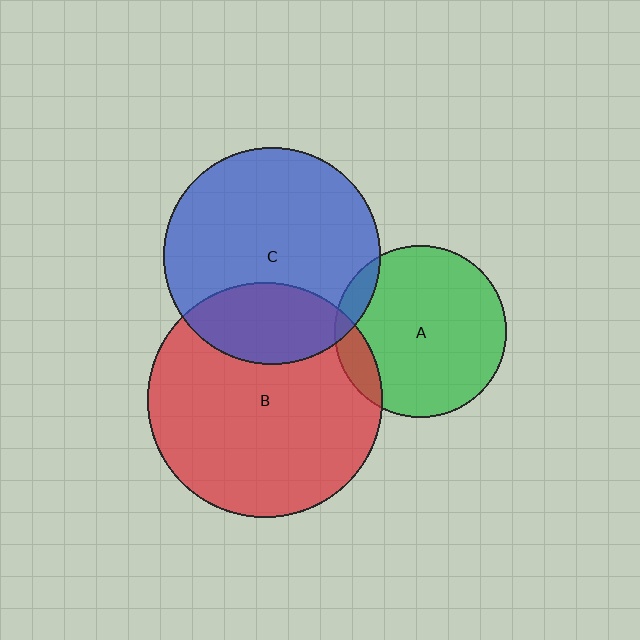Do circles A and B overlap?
Yes.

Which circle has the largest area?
Circle B (red).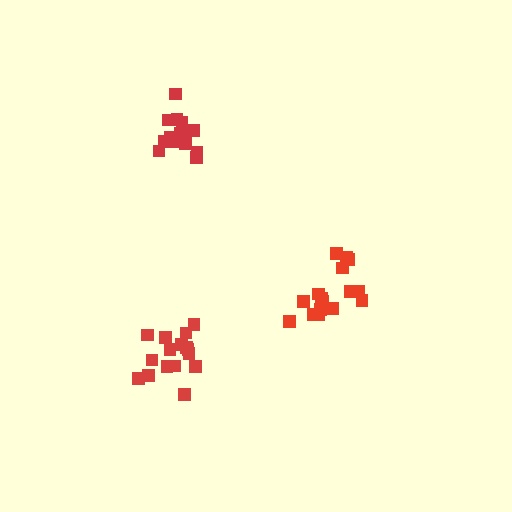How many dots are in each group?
Group 1: 17 dots, Group 2: 17 dots, Group 3: 16 dots (50 total).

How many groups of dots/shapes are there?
There are 3 groups.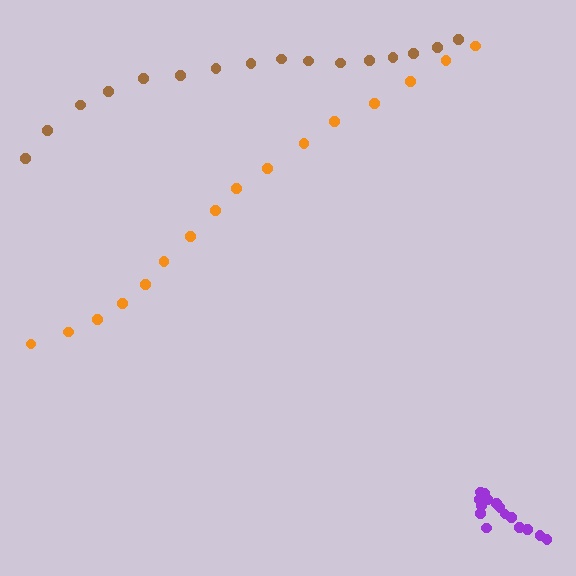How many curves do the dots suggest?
There are 3 distinct paths.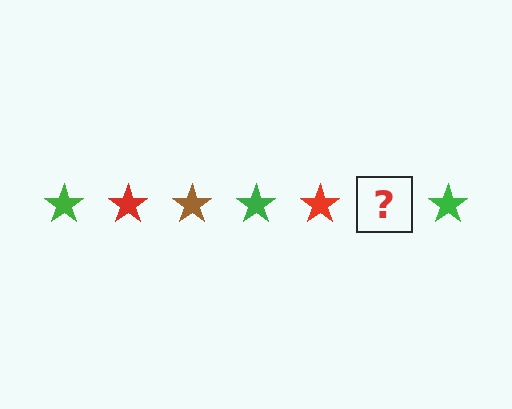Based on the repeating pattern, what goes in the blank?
The blank should be a brown star.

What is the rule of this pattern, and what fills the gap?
The rule is that the pattern cycles through green, red, brown stars. The gap should be filled with a brown star.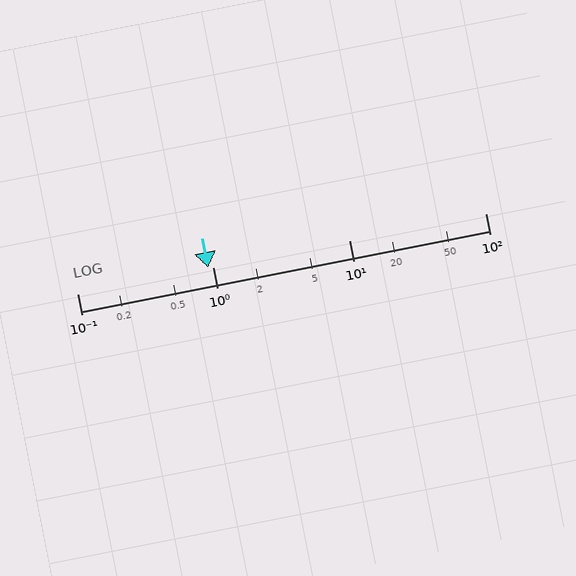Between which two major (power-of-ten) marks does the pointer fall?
The pointer is between 0.1 and 1.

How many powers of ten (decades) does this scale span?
The scale spans 3 decades, from 0.1 to 100.